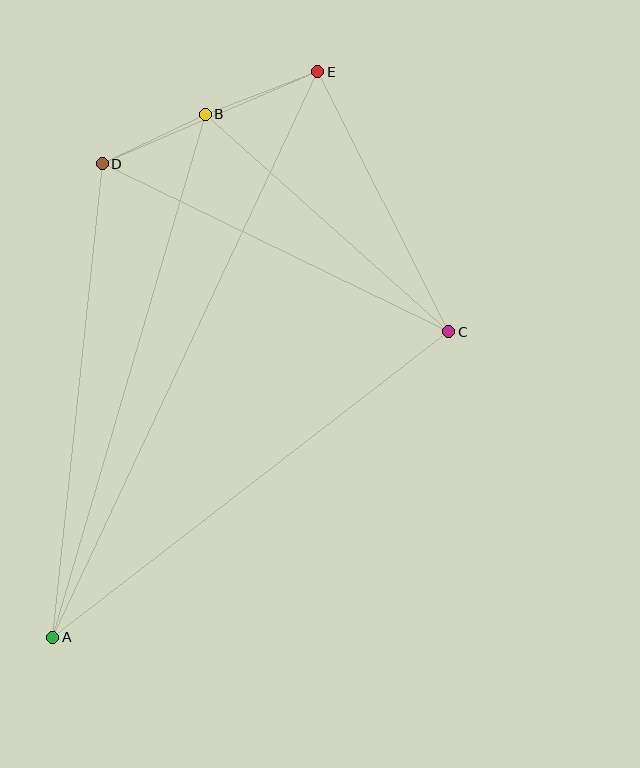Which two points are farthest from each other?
Points A and E are farthest from each other.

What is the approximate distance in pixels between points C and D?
The distance between C and D is approximately 385 pixels.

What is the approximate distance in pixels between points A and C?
The distance between A and C is approximately 500 pixels.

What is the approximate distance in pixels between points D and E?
The distance between D and E is approximately 235 pixels.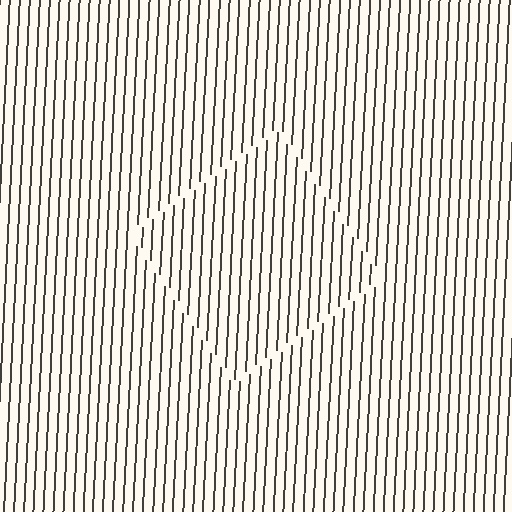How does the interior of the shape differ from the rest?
The interior of the shape contains the same grating, shifted by half a period — the contour is defined by the phase discontinuity where line-ends from the inner and outer gratings abut.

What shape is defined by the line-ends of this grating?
An illusory square. The interior of the shape contains the same grating, shifted by half a period — the contour is defined by the phase discontinuity where line-ends from the inner and outer gratings abut.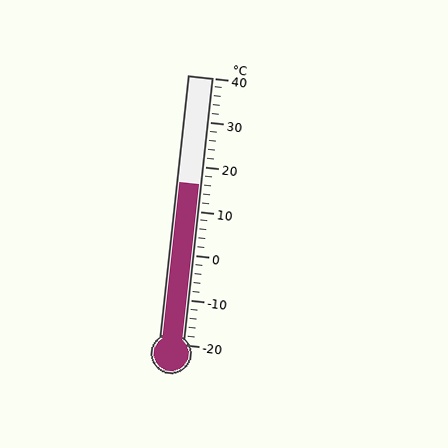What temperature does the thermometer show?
The thermometer shows approximately 16°C.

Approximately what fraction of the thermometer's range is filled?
The thermometer is filled to approximately 60% of its range.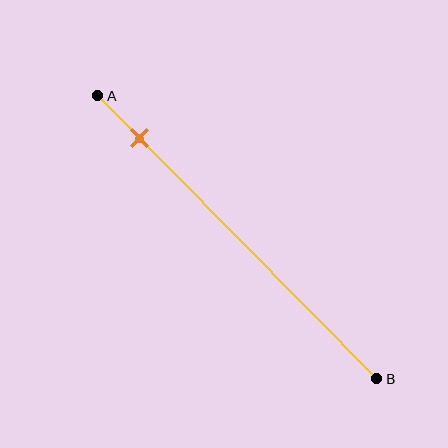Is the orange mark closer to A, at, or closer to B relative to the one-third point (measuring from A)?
The orange mark is closer to point A than the one-third point of segment AB.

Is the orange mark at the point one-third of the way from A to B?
No, the mark is at about 15% from A, not at the 33% one-third point.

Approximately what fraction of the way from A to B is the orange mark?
The orange mark is approximately 15% of the way from A to B.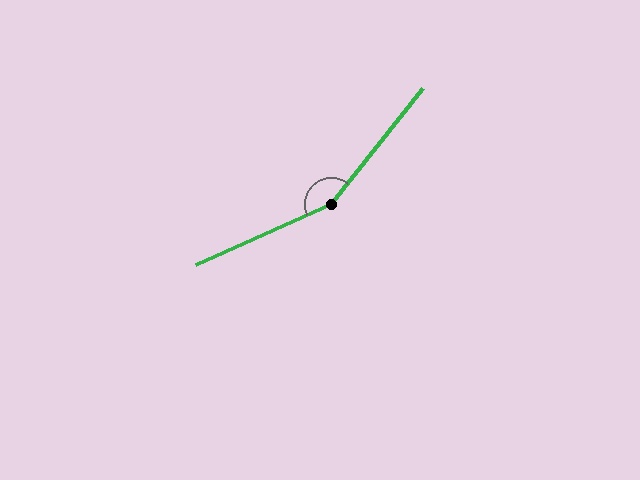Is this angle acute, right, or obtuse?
It is obtuse.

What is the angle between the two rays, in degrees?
Approximately 153 degrees.